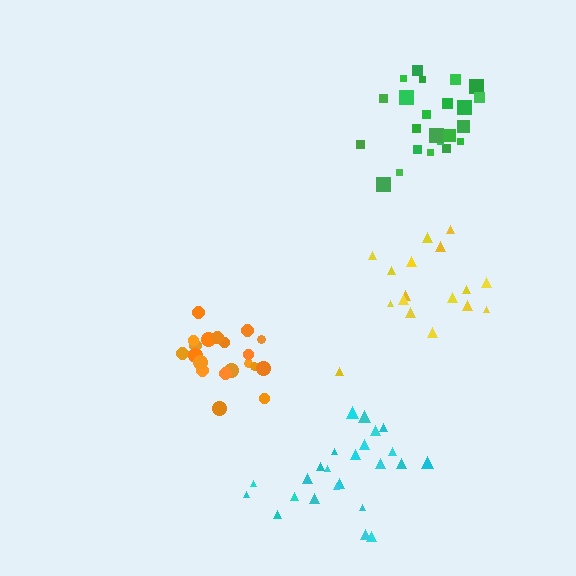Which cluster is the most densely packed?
Orange.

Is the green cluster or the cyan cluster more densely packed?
Green.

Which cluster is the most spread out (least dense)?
Cyan.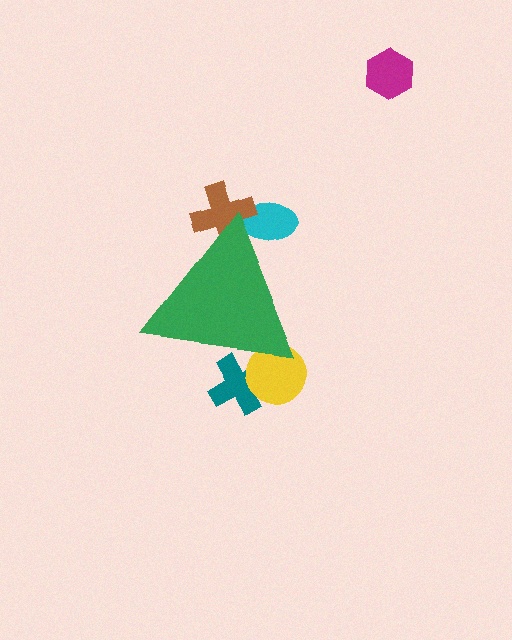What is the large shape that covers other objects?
A green triangle.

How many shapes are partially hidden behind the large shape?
4 shapes are partially hidden.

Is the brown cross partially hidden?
Yes, the brown cross is partially hidden behind the green triangle.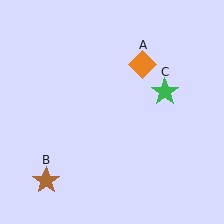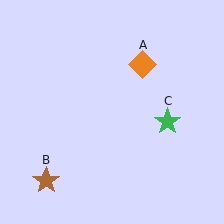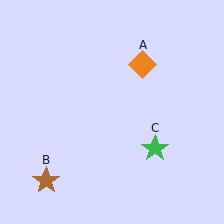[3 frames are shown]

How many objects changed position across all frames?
1 object changed position: green star (object C).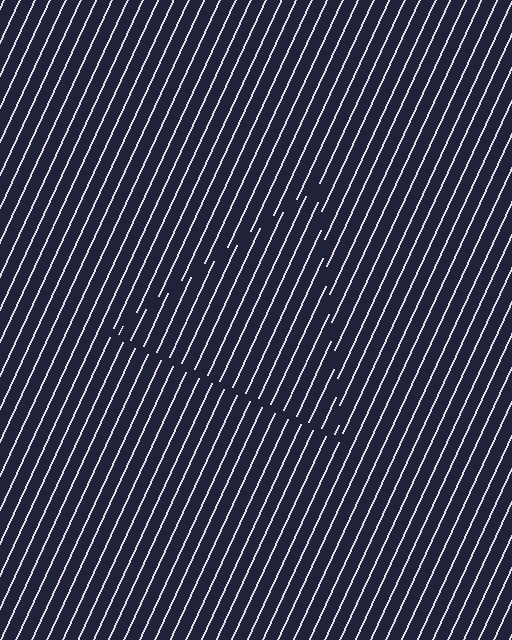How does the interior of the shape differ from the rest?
The interior of the shape contains the same grating, shifted by half a period — the contour is defined by the phase discontinuity where line-ends from the inner and outer gratings abut.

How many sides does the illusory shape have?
3 sides — the line-ends trace a triangle.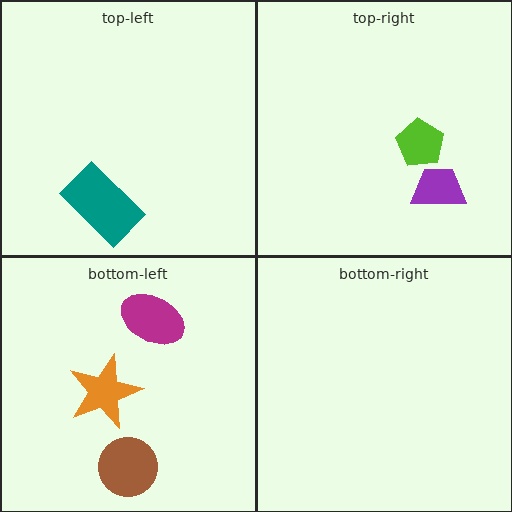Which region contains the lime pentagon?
The top-right region.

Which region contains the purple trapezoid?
The top-right region.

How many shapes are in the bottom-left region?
3.